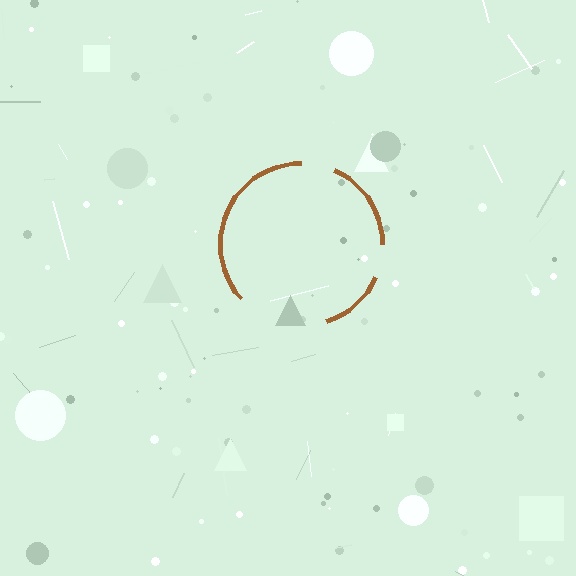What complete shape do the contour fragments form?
The contour fragments form a circle.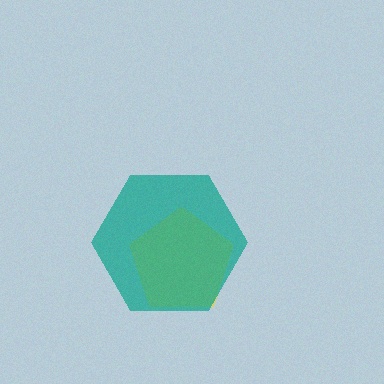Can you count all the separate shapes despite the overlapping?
Yes, there are 2 separate shapes.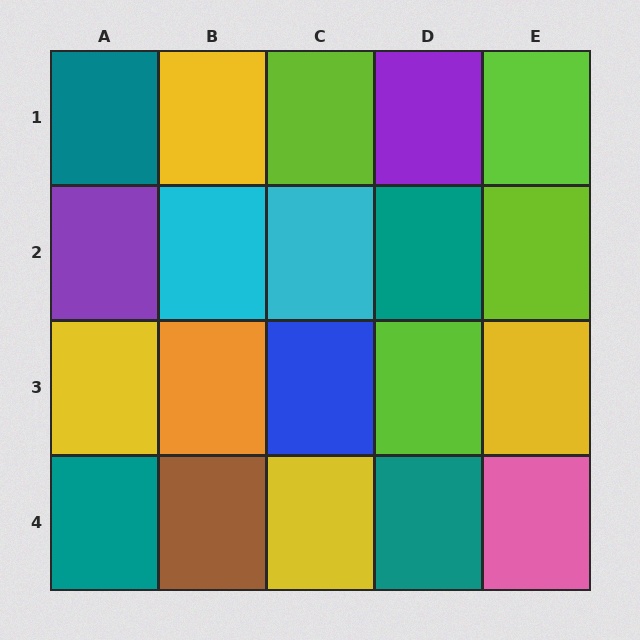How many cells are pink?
1 cell is pink.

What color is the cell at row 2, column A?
Purple.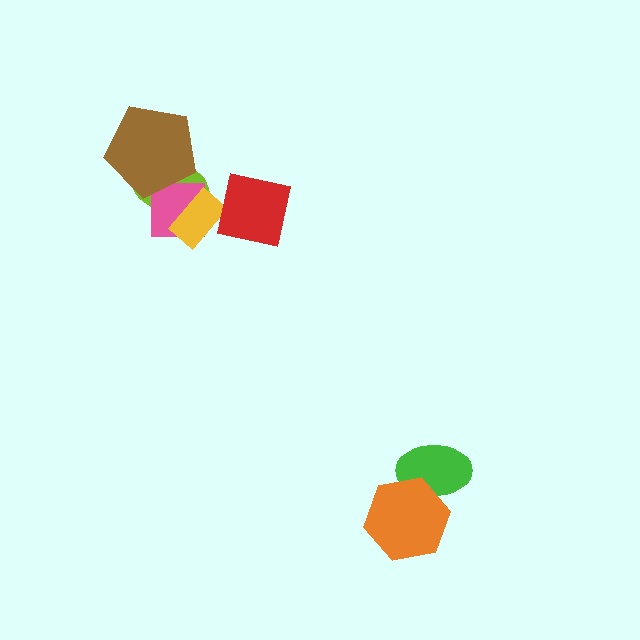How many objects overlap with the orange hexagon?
1 object overlaps with the orange hexagon.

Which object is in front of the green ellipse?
The orange hexagon is in front of the green ellipse.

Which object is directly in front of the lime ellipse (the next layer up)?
The pink square is directly in front of the lime ellipse.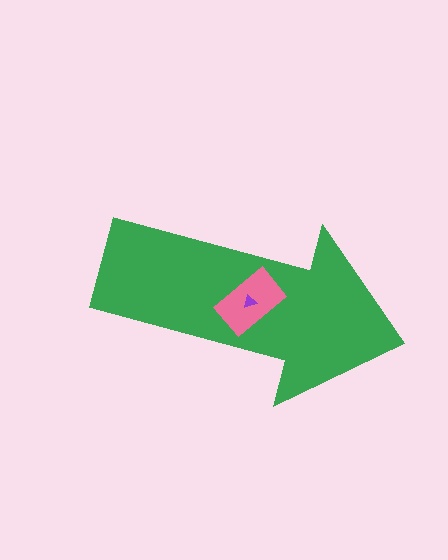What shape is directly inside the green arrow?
The pink rectangle.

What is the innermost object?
The purple triangle.